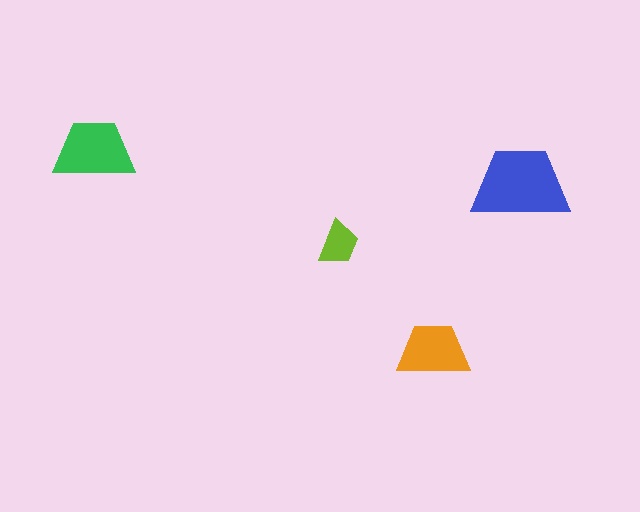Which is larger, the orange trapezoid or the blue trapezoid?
The blue one.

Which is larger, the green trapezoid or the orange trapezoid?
The green one.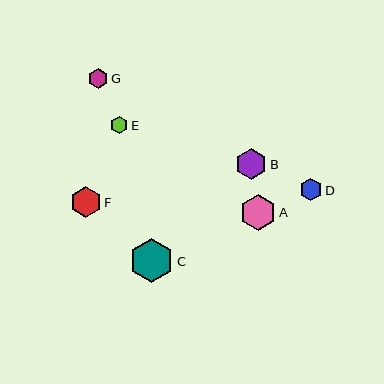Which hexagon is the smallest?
Hexagon E is the smallest with a size of approximately 17 pixels.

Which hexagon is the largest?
Hexagon C is the largest with a size of approximately 44 pixels.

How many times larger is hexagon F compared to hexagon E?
Hexagon F is approximately 1.8 times the size of hexagon E.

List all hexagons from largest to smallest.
From largest to smallest: C, A, B, F, D, G, E.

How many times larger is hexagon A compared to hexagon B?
Hexagon A is approximately 1.1 times the size of hexagon B.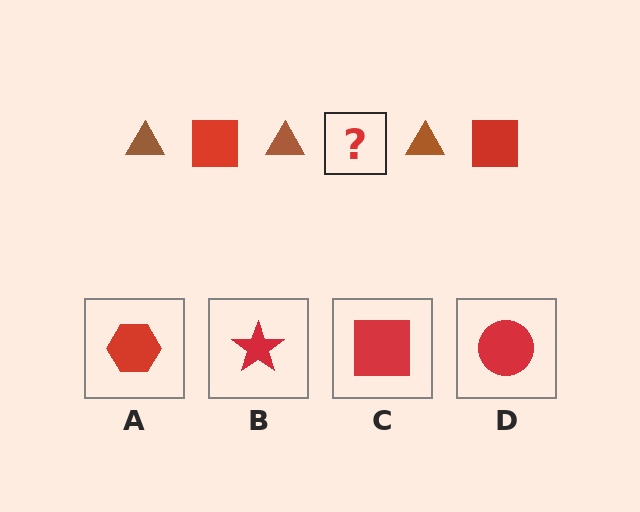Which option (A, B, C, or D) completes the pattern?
C.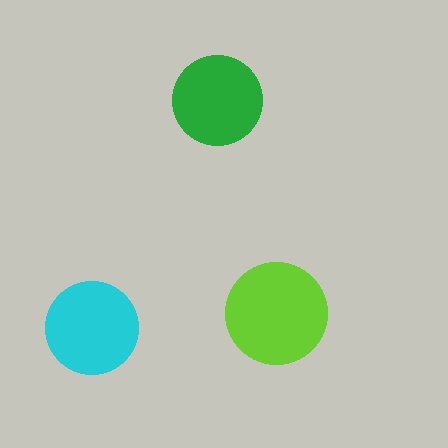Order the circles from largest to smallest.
the lime one, the cyan one, the green one.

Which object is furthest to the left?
The cyan circle is leftmost.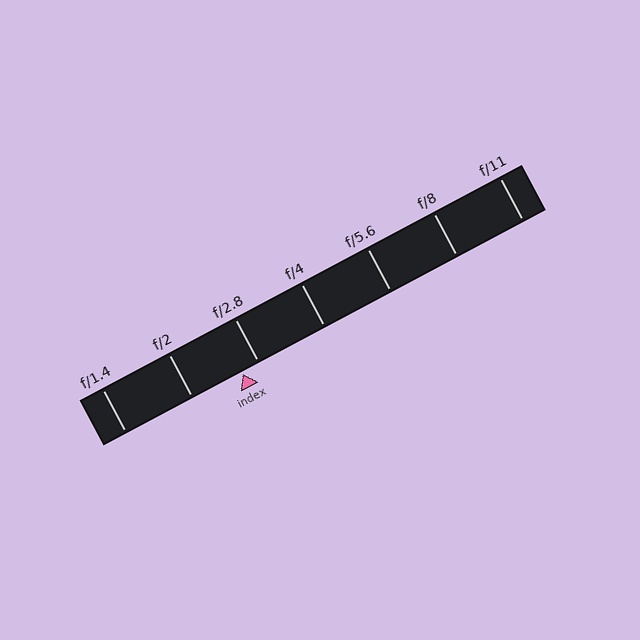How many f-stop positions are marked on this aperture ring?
There are 7 f-stop positions marked.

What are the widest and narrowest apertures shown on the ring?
The widest aperture shown is f/1.4 and the narrowest is f/11.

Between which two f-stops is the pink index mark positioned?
The index mark is between f/2 and f/2.8.